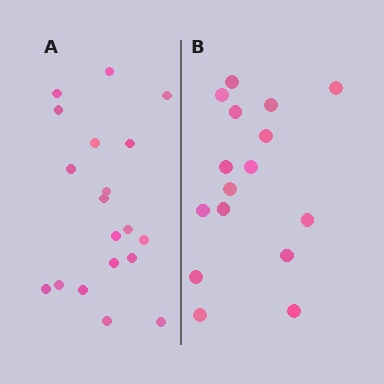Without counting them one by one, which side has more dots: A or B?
Region A (the left region) has more dots.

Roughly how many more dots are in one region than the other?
Region A has just a few more — roughly 2 or 3 more dots than region B.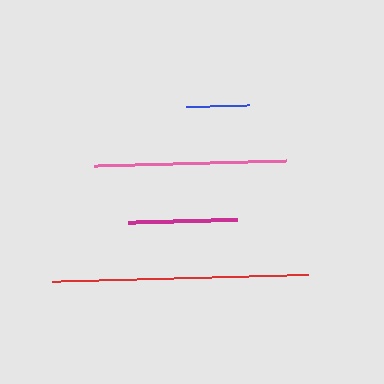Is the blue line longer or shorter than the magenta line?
The magenta line is longer than the blue line.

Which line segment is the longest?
The red line is the longest at approximately 256 pixels.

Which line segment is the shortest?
The blue line is the shortest at approximately 63 pixels.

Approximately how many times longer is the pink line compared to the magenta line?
The pink line is approximately 1.8 times the length of the magenta line.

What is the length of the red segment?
The red segment is approximately 256 pixels long.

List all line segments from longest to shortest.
From longest to shortest: red, pink, magenta, blue.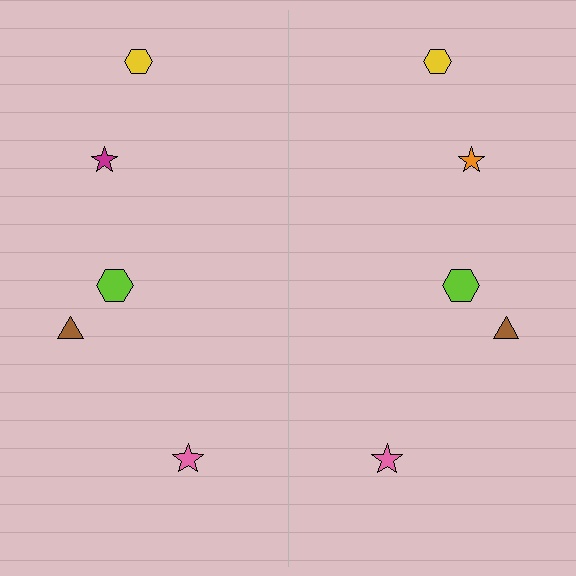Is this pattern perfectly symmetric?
No, the pattern is not perfectly symmetric. The orange star on the right side breaks the symmetry — its mirror counterpart is magenta.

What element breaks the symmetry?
The orange star on the right side breaks the symmetry — its mirror counterpart is magenta.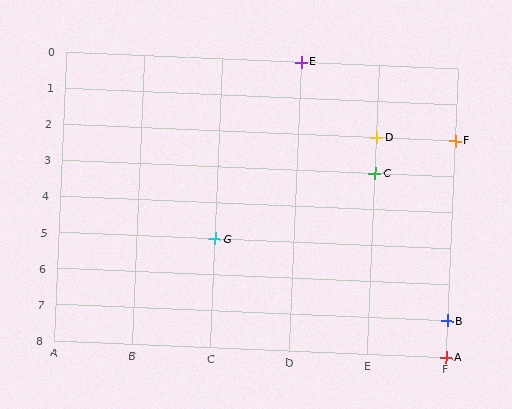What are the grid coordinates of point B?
Point B is at grid coordinates (F, 7).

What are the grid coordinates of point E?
Point E is at grid coordinates (D, 0).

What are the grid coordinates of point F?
Point F is at grid coordinates (F, 2).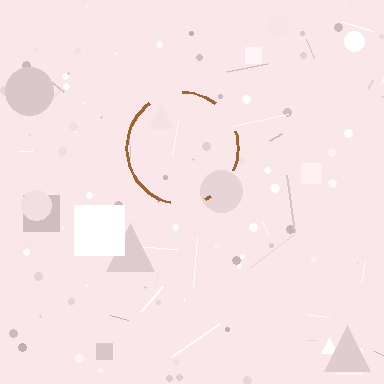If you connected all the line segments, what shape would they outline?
They would outline a circle.